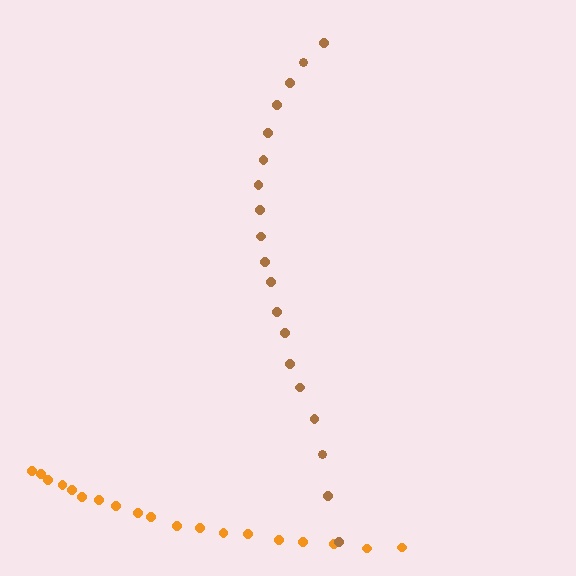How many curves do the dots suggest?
There are 2 distinct paths.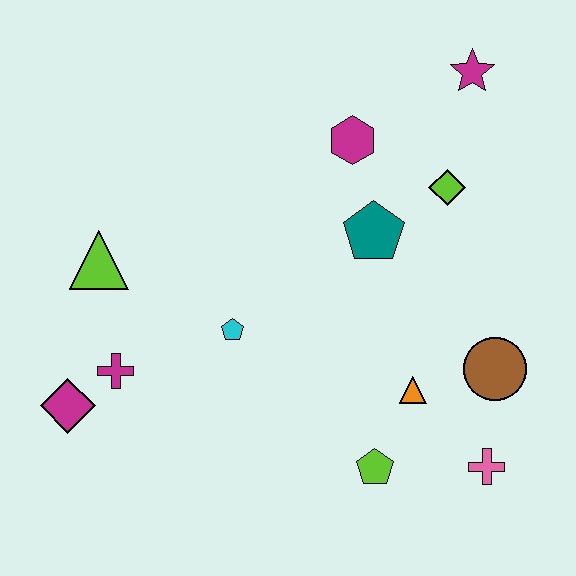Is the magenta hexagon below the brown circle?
No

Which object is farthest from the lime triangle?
The pink cross is farthest from the lime triangle.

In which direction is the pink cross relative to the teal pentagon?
The pink cross is below the teal pentagon.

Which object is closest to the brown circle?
The orange triangle is closest to the brown circle.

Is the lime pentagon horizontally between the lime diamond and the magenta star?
No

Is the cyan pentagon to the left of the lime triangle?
No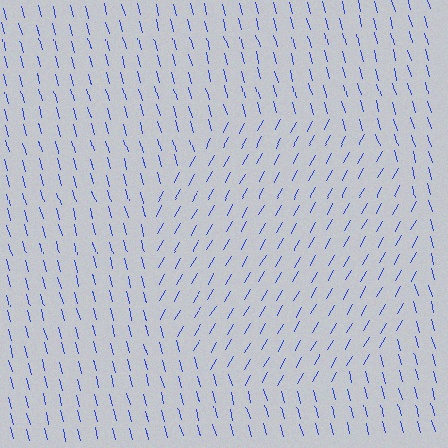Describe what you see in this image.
The image is filled with small blue line segments. A circle region in the image has lines oriented differently from the surrounding lines, creating a visible texture boundary.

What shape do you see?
I see a circle.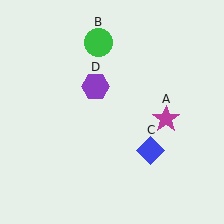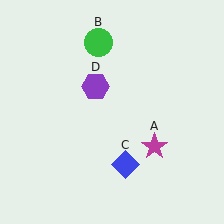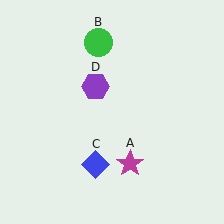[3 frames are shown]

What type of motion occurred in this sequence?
The magenta star (object A), blue diamond (object C) rotated clockwise around the center of the scene.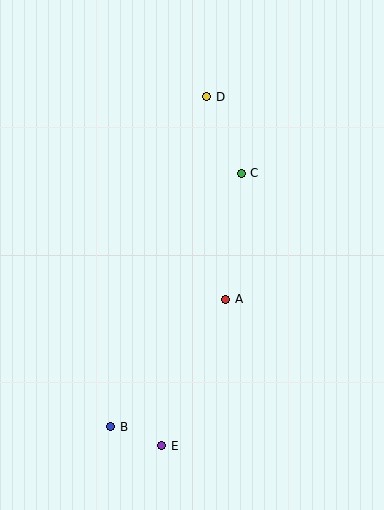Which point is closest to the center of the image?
Point A at (226, 299) is closest to the center.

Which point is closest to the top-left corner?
Point D is closest to the top-left corner.